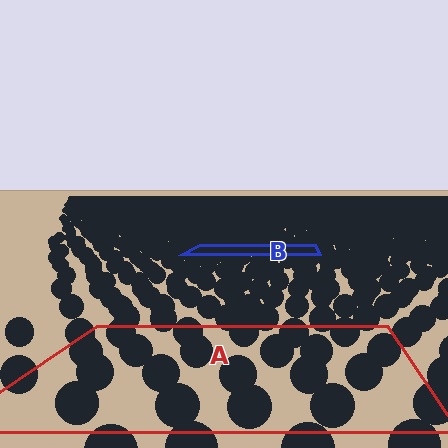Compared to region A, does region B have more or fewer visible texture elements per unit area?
Region B has more texture elements per unit area — they are packed more densely because it is farther away.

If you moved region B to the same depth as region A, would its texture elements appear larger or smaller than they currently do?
They would appear larger. At a closer depth, the same texture elements are projected at a bigger on-screen size.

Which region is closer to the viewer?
Region A is closer. The texture elements there are larger and more spread out.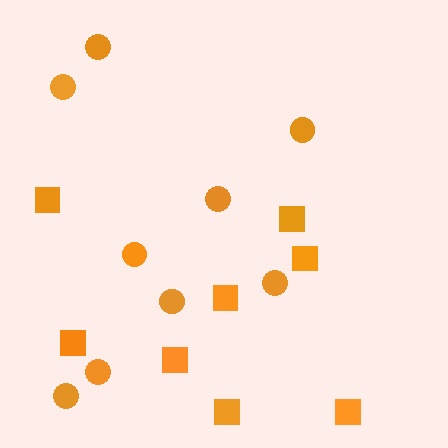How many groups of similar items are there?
There are 2 groups: one group of circles (9) and one group of squares (8).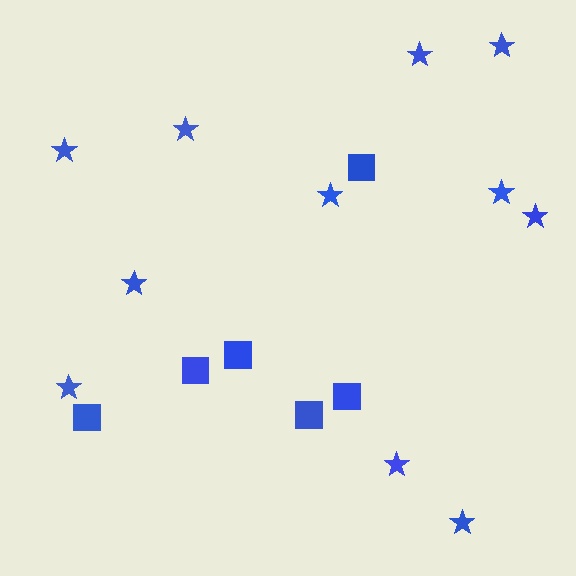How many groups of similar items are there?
There are 2 groups: one group of stars (11) and one group of squares (6).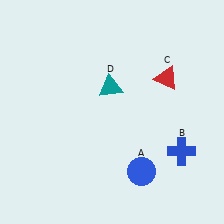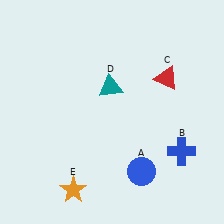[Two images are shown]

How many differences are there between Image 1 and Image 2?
There is 1 difference between the two images.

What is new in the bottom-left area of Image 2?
An orange star (E) was added in the bottom-left area of Image 2.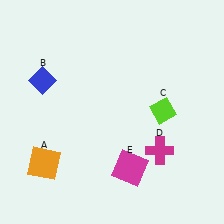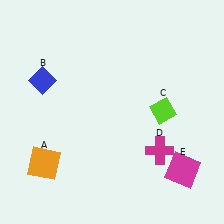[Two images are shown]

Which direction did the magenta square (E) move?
The magenta square (E) moved right.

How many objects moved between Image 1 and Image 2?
1 object moved between the two images.